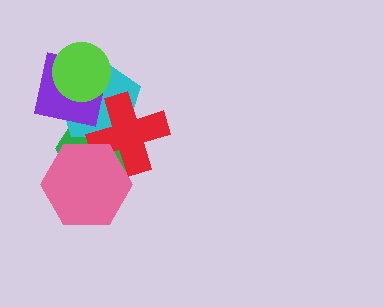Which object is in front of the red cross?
The pink hexagon is in front of the red cross.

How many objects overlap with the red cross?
3 objects overlap with the red cross.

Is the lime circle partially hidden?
No, no other shape covers it.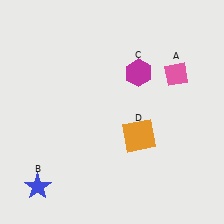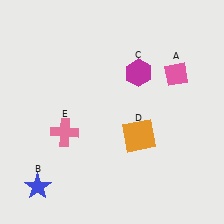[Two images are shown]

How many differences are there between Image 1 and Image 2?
There is 1 difference between the two images.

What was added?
A pink cross (E) was added in Image 2.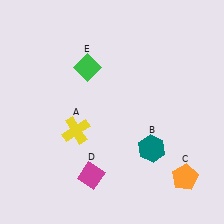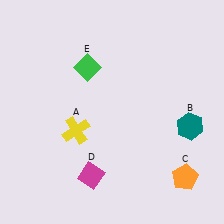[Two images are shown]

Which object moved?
The teal hexagon (B) moved right.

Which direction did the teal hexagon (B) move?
The teal hexagon (B) moved right.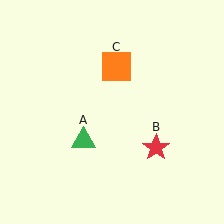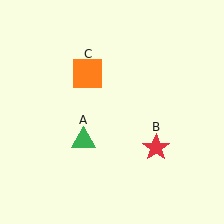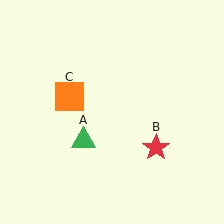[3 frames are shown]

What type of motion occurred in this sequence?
The orange square (object C) rotated counterclockwise around the center of the scene.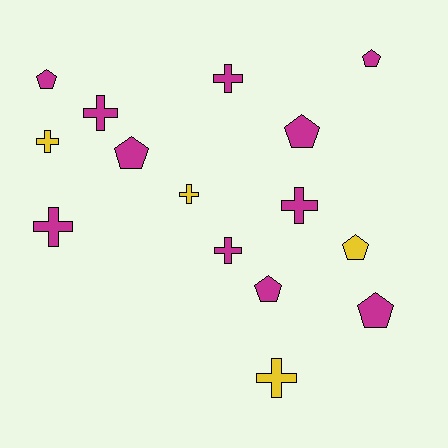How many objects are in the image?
There are 15 objects.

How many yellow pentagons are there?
There is 1 yellow pentagon.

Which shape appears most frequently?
Cross, with 8 objects.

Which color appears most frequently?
Magenta, with 11 objects.